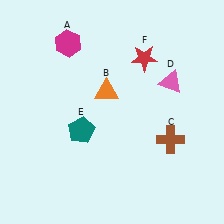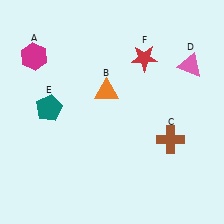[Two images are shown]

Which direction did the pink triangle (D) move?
The pink triangle (D) moved right.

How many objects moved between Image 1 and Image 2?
3 objects moved between the two images.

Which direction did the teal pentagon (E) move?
The teal pentagon (E) moved left.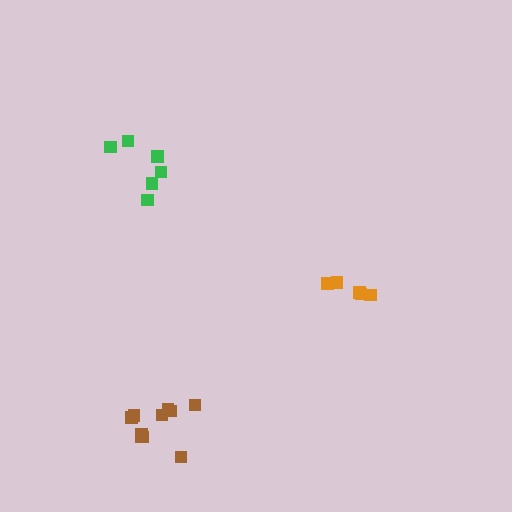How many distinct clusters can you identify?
There are 3 distinct clusters.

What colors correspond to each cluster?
The clusters are colored: green, orange, brown.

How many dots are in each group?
Group 1: 6 dots, Group 2: 6 dots, Group 3: 10 dots (22 total).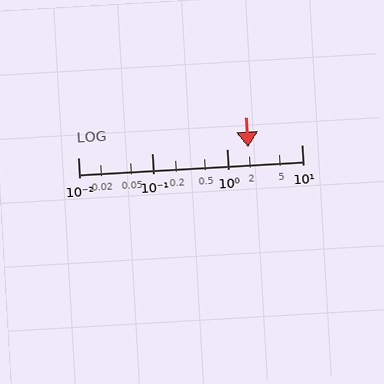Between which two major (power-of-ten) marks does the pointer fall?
The pointer is between 1 and 10.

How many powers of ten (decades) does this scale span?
The scale spans 3 decades, from 0.01 to 10.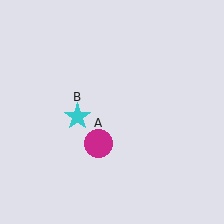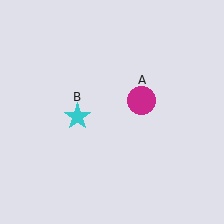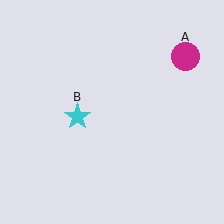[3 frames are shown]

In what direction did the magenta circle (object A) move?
The magenta circle (object A) moved up and to the right.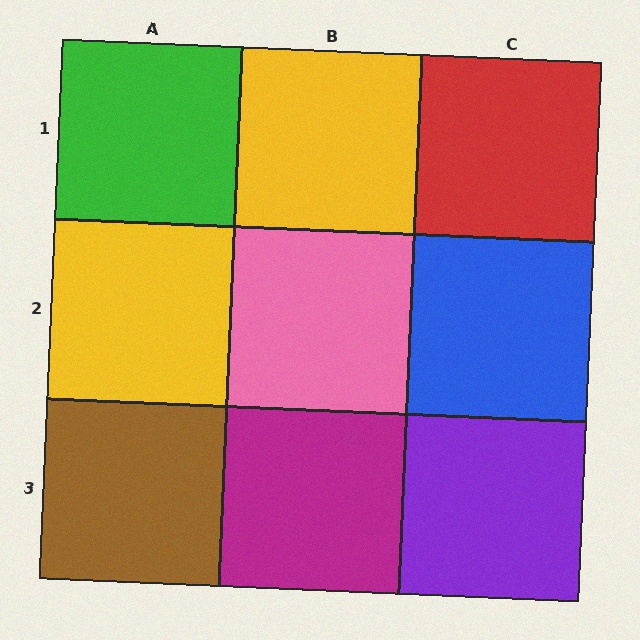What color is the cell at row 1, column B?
Yellow.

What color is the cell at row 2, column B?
Pink.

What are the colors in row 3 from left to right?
Brown, magenta, purple.